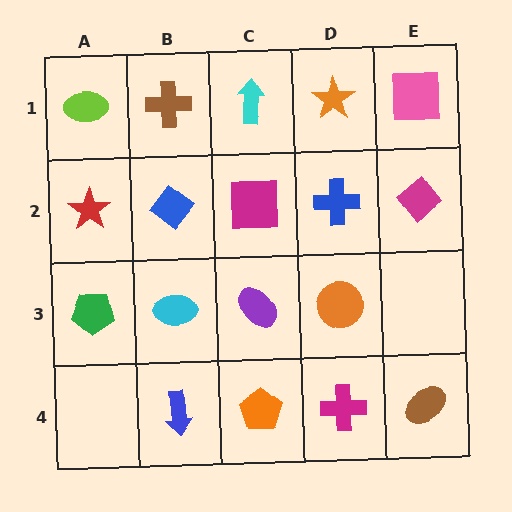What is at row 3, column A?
A green pentagon.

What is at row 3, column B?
A cyan ellipse.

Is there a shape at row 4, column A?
No, that cell is empty.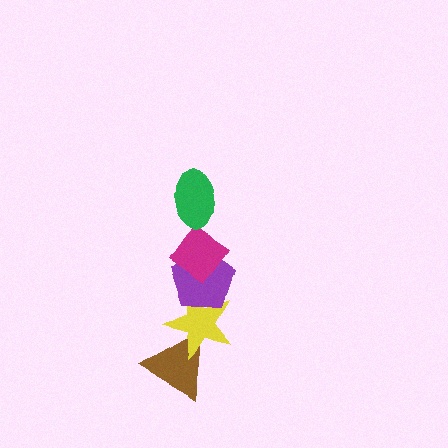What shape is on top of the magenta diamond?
The green ellipse is on top of the magenta diamond.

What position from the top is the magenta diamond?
The magenta diamond is 2nd from the top.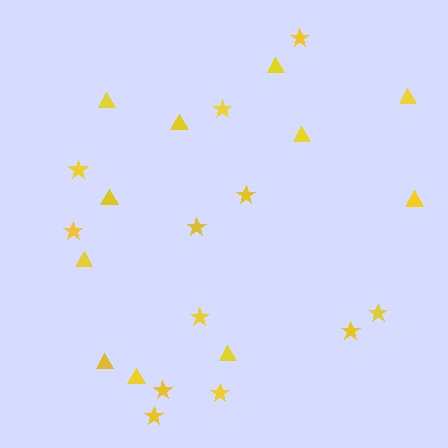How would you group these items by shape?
There are 2 groups: one group of triangles (11) and one group of stars (12).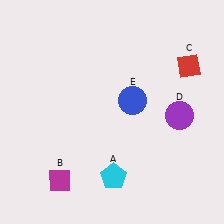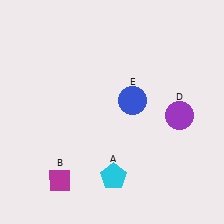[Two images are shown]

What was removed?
The red diamond (C) was removed in Image 2.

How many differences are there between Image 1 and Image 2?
There is 1 difference between the two images.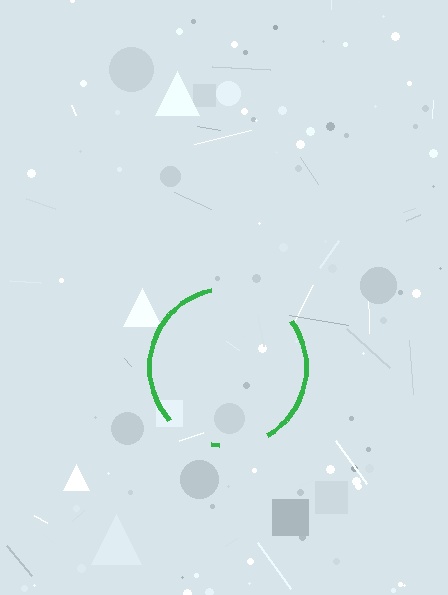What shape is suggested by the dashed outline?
The dashed outline suggests a circle.